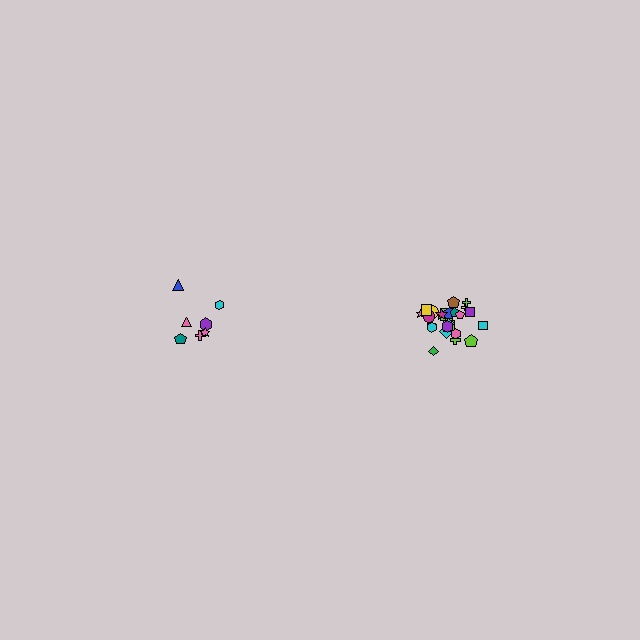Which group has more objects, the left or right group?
The right group.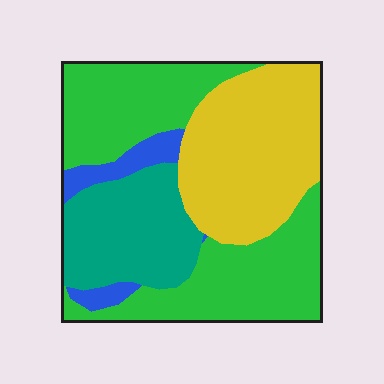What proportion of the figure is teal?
Teal takes up less than a quarter of the figure.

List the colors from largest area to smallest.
From largest to smallest: green, yellow, teal, blue.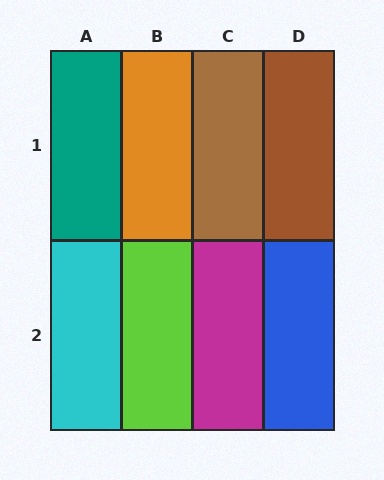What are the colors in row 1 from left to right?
Teal, orange, brown, brown.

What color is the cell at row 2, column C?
Magenta.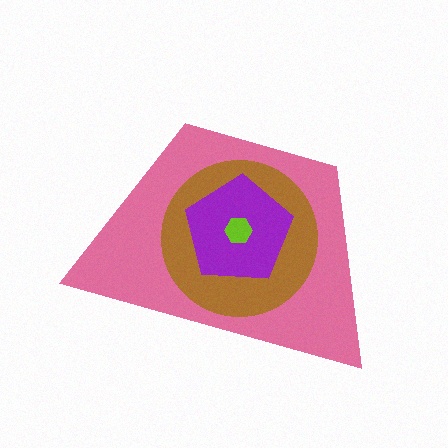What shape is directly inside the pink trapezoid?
The brown circle.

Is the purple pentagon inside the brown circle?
Yes.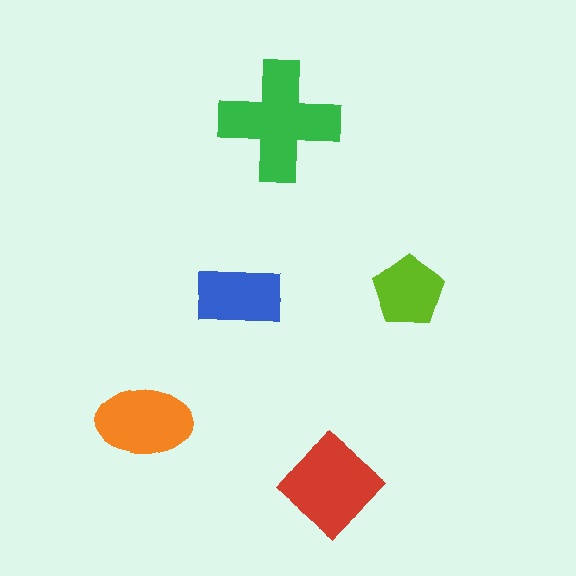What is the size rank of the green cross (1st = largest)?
1st.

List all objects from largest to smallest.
The green cross, the red diamond, the orange ellipse, the blue rectangle, the lime pentagon.